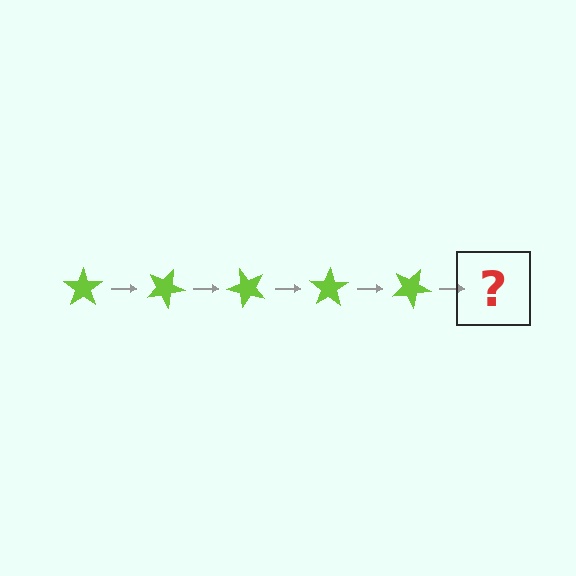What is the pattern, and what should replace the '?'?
The pattern is that the star rotates 25 degrees each step. The '?' should be a lime star rotated 125 degrees.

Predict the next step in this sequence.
The next step is a lime star rotated 125 degrees.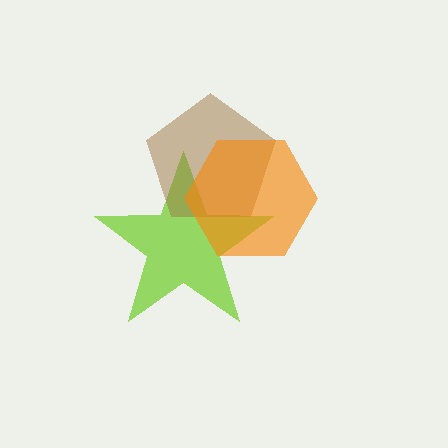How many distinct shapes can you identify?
There are 3 distinct shapes: a lime star, a brown pentagon, an orange hexagon.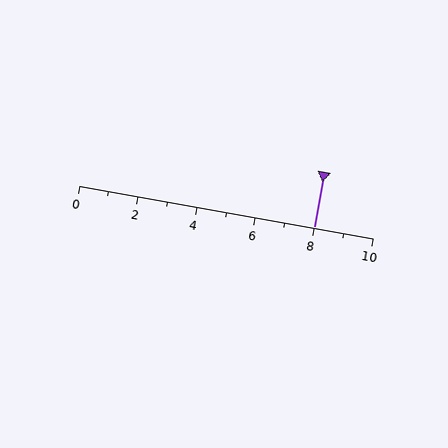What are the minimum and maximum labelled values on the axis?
The axis runs from 0 to 10.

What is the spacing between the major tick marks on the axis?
The major ticks are spaced 2 apart.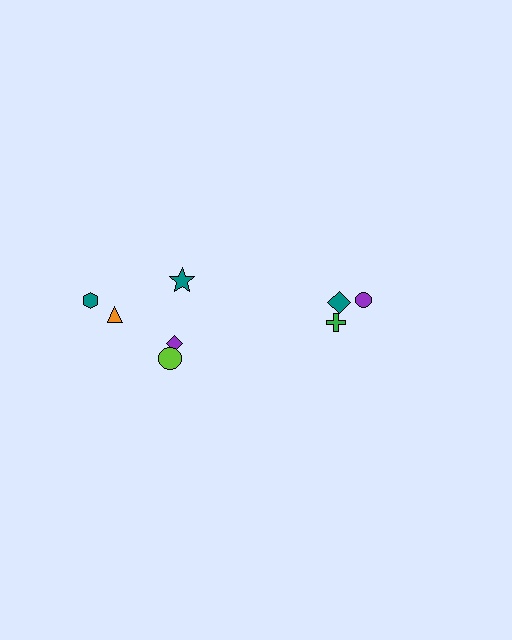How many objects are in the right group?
There are 3 objects.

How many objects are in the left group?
There are 5 objects.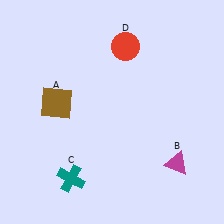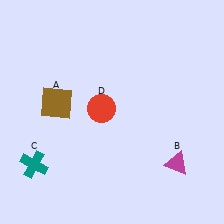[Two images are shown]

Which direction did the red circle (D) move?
The red circle (D) moved down.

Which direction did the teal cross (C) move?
The teal cross (C) moved left.